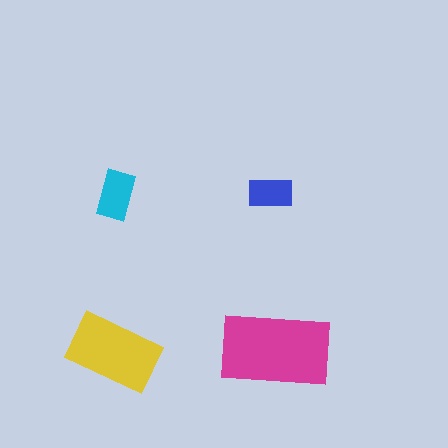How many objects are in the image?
There are 4 objects in the image.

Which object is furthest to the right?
The magenta rectangle is rightmost.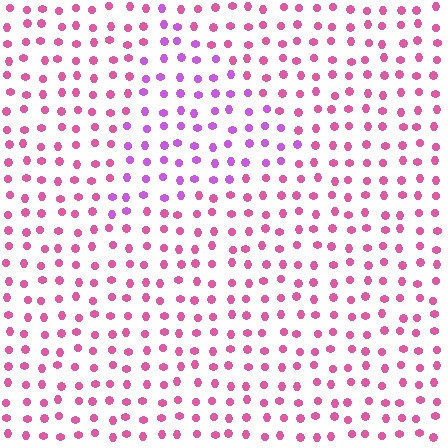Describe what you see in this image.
The image is filled with small pink elements in a uniform arrangement. A triangle-shaped region is visible where the elements are tinted to a slightly different hue, forming a subtle color boundary.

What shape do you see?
I see a triangle.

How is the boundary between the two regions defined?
The boundary is defined purely by a slight shift in hue (about 37 degrees). Spacing, size, and orientation are identical on both sides.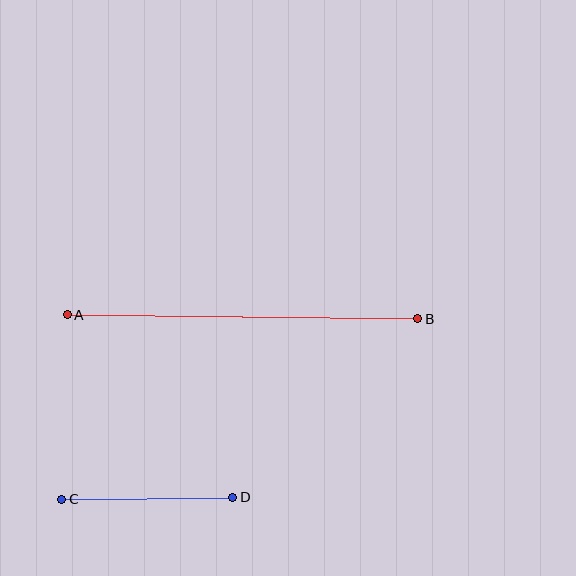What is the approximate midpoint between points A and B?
The midpoint is at approximately (243, 317) pixels.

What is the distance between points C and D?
The distance is approximately 171 pixels.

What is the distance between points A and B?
The distance is approximately 351 pixels.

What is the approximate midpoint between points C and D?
The midpoint is at approximately (147, 498) pixels.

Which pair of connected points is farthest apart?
Points A and B are farthest apart.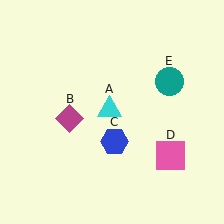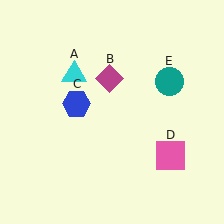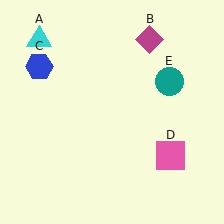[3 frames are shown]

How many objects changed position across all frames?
3 objects changed position: cyan triangle (object A), magenta diamond (object B), blue hexagon (object C).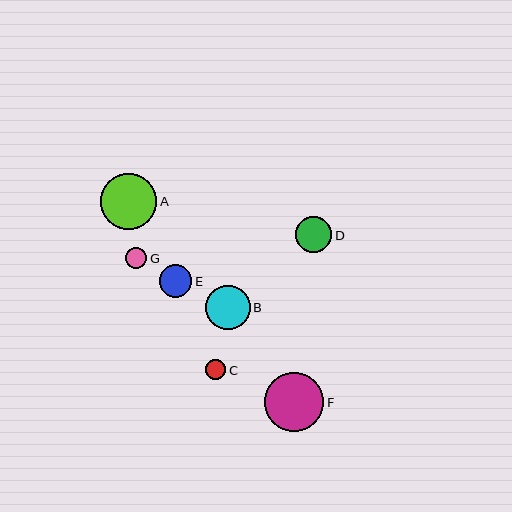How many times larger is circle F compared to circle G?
Circle F is approximately 2.8 times the size of circle G.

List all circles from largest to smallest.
From largest to smallest: F, A, B, D, E, G, C.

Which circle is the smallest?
Circle C is the smallest with a size of approximately 20 pixels.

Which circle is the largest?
Circle F is the largest with a size of approximately 59 pixels.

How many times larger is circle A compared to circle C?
Circle A is approximately 2.8 times the size of circle C.